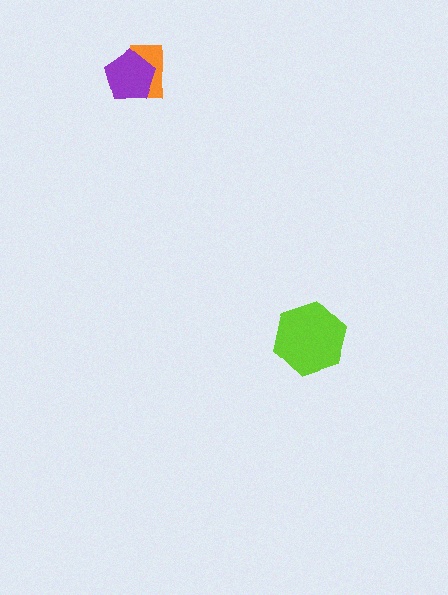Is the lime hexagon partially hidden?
No, no other shape covers it.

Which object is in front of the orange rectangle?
The purple pentagon is in front of the orange rectangle.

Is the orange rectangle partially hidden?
Yes, it is partially covered by another shape.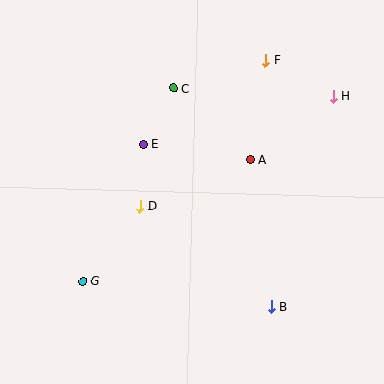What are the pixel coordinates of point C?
Point C is at (173, 88).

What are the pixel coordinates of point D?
Point D is at (140, 206).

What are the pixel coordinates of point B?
Point B is at (271, 306).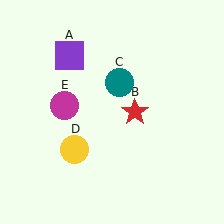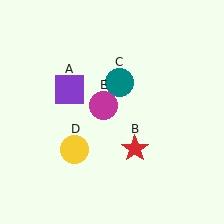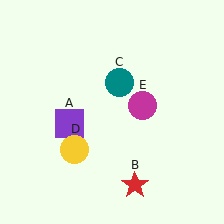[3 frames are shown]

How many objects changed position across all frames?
3 objects changed position: purple square (object A), red star (object B), magenta circle (object E).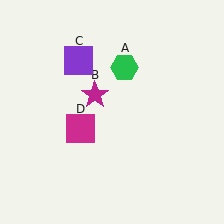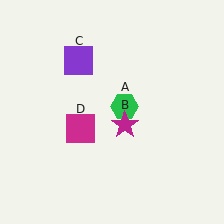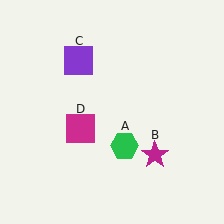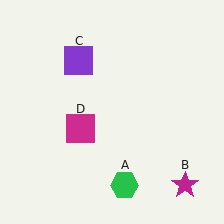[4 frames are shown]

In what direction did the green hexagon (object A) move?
The green hexagon (object A) moved down.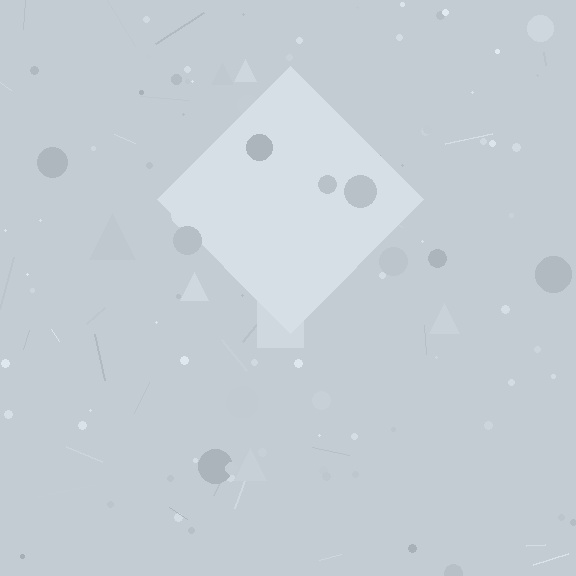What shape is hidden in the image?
A diamond is hidden in the image.